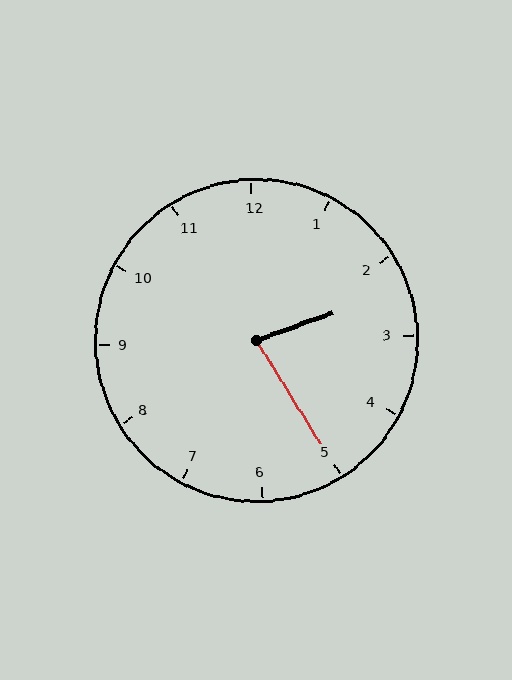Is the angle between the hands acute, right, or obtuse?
It is acute.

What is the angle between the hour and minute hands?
Approximately 78 degrees.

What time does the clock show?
2:25.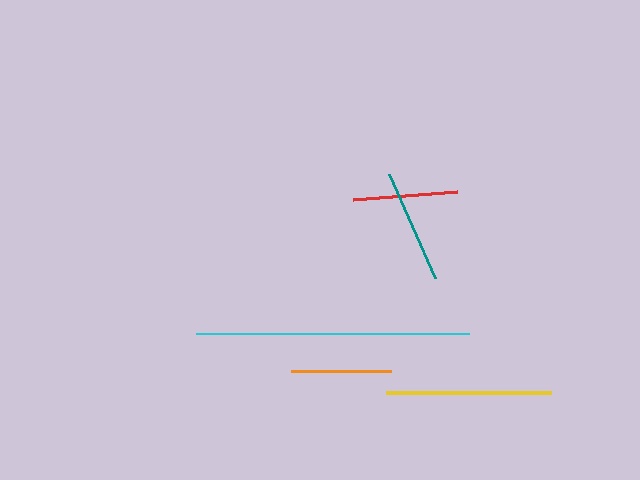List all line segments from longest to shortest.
From longest to shortest: cyan, yellow, teal, red, orange.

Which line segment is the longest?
The cyan line is the longest at approximately 273 pixels.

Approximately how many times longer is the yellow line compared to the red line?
The yellow line is approximately 1.6 times the length of the red line.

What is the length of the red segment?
The red segment is approximately 105 pixels long.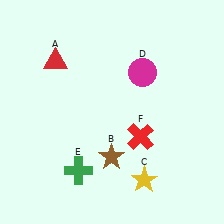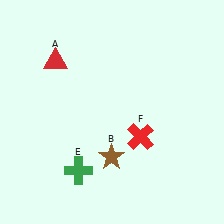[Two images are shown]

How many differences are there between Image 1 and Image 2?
There are 2 differences between the two images.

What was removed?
The magenta circle (D), the yellow star (C) were removed in Image 2.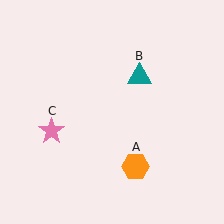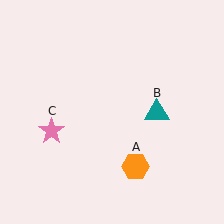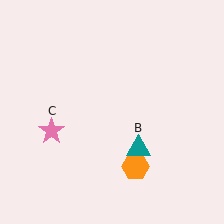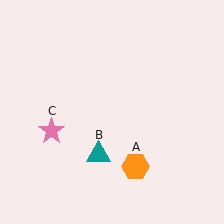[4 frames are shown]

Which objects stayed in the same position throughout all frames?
Orange hexagon (object A) and pink star (object C) remained stationary.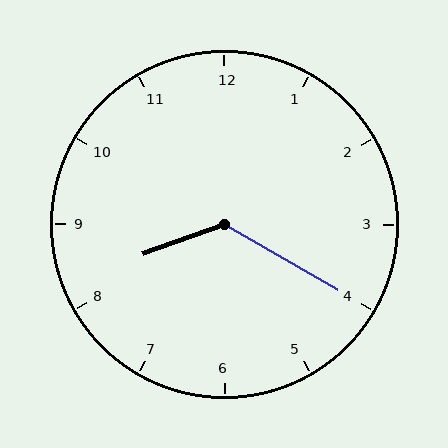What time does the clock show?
8:20.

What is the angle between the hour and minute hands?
Approximately 130 degrees.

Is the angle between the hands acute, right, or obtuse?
It is obtuse.